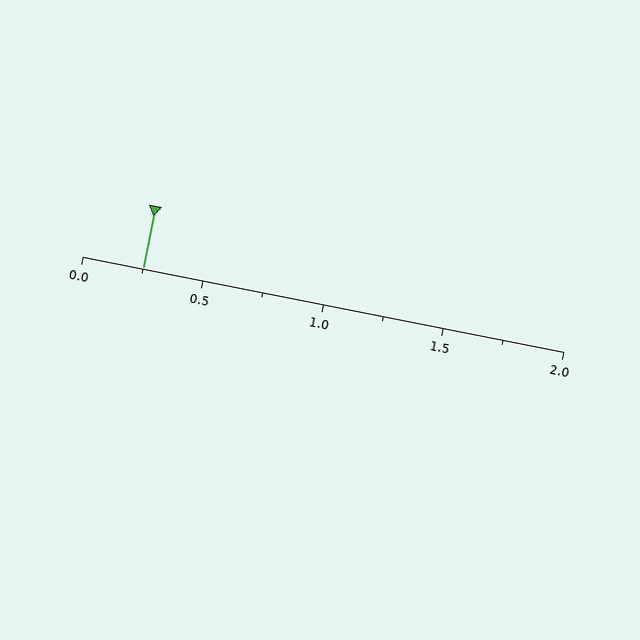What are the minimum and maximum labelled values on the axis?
The axis runs from 0.0 to 2.0.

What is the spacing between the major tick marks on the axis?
The major ticks are spaced 0.5 apart.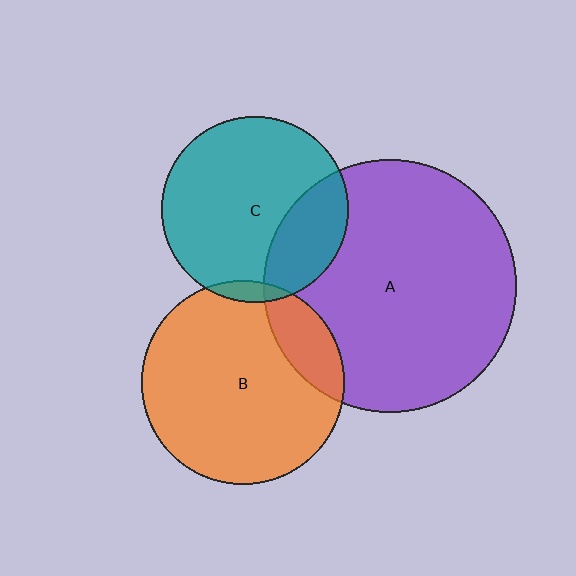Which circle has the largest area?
Circle A (purple).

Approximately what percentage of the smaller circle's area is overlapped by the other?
Approximately 15%.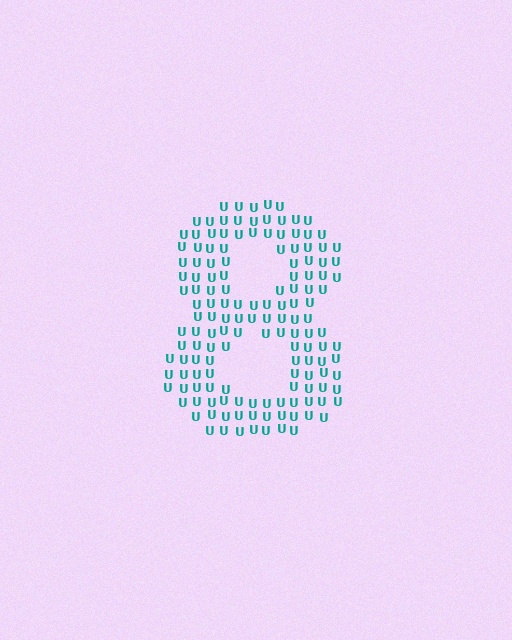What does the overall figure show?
The overall figure shows the digit 8.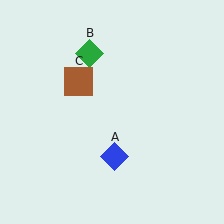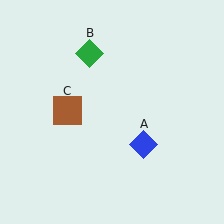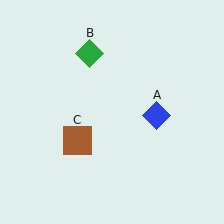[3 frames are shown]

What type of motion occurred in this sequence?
The blue diamond (object A), brown square (object C) rotated counterclockwise around the center of the scene.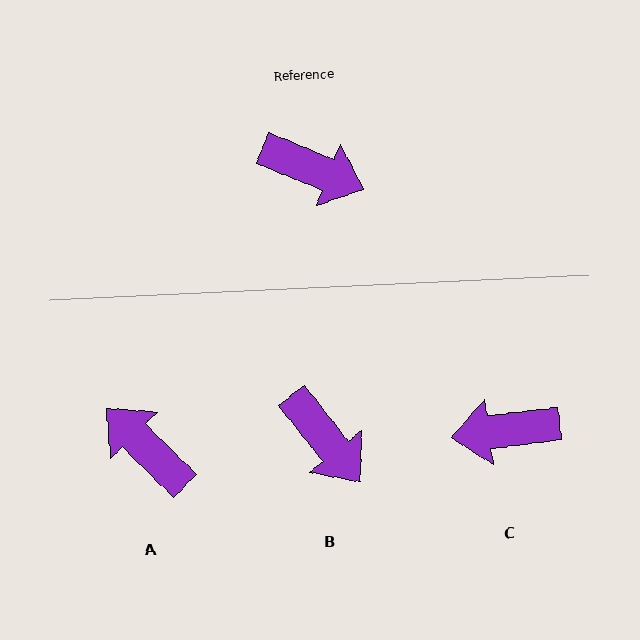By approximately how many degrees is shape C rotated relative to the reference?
Approximately 151 degrees clockwise.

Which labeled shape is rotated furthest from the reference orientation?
A, about 157 degrees away.